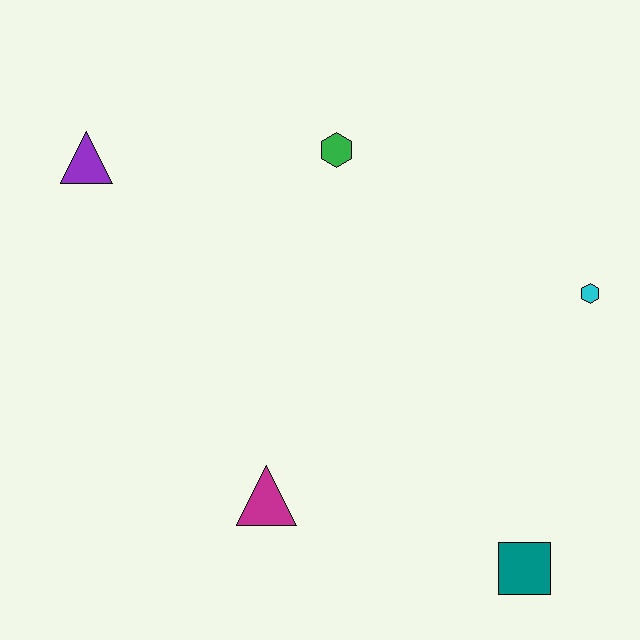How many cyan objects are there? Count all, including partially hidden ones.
There is 1 cyan object.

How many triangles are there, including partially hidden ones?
There are 2 triangles.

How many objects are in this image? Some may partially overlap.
There are 5 objects.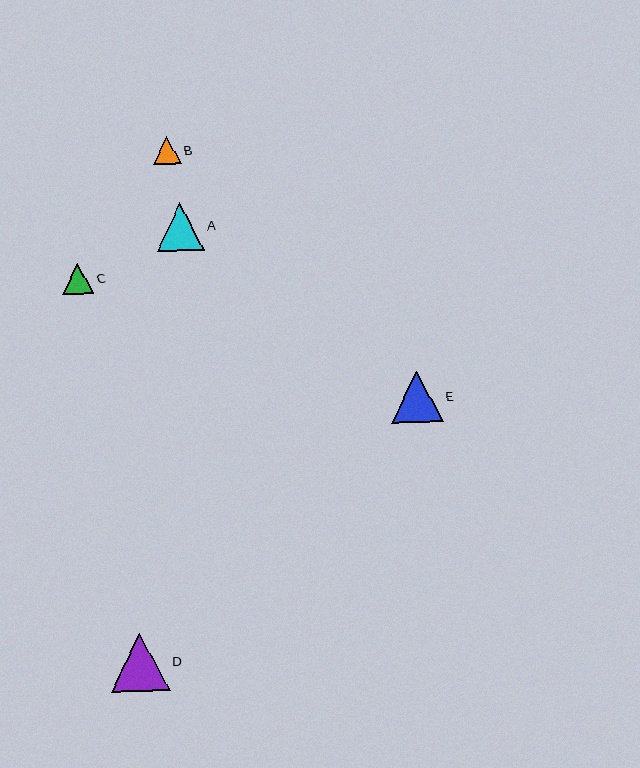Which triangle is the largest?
Triangle D is the largest with a size of approximately 58 pixels.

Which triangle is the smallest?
Triangle B is the smallest with a size of approximately 28 pixels.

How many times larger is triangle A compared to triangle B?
Triangle A is approximately 1.7 times the size of triangle B.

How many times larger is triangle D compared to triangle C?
Triangle D is approximately 1.9 times the size of triangle C.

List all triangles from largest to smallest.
From largest to smallest: D, E, A, C, B.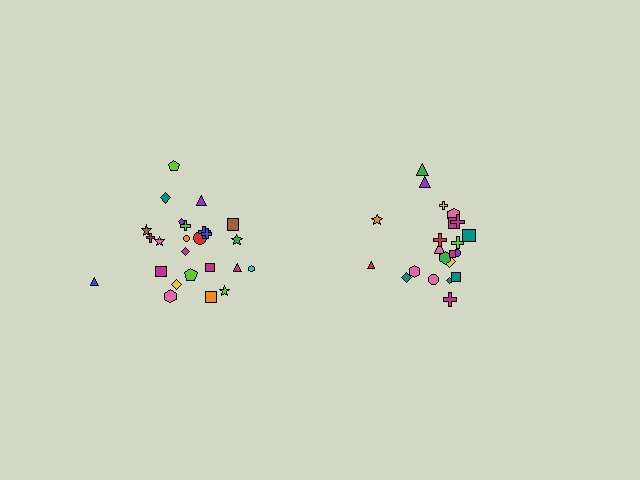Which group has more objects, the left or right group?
The left group.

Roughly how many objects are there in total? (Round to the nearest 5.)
Roughly 45 objects in total.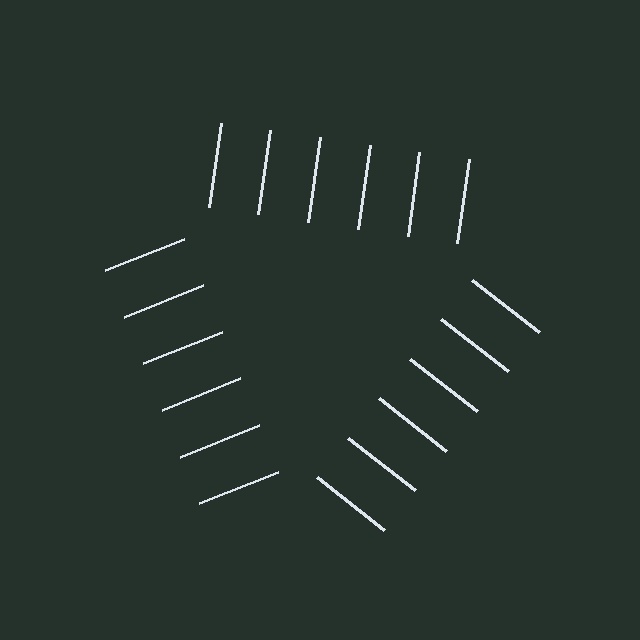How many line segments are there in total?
18 — 6 along each of the 3 edges.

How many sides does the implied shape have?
3 sides — the line-ends trace a triangle.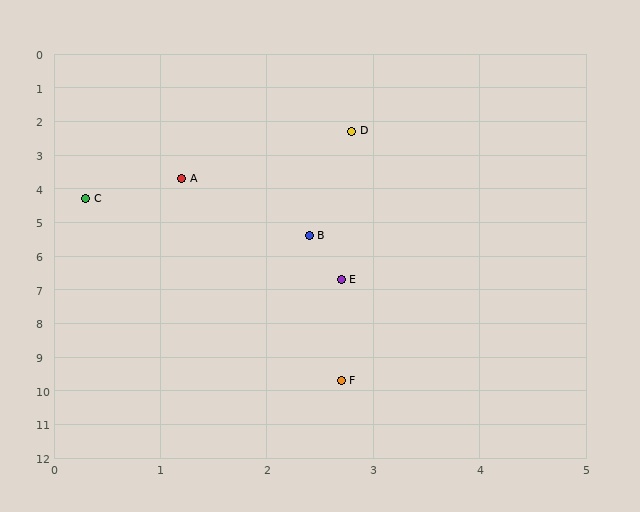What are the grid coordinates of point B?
Point B is at approximately (2.4, 5.4).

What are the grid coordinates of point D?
Point D is at approximately (2.8, 2.3).